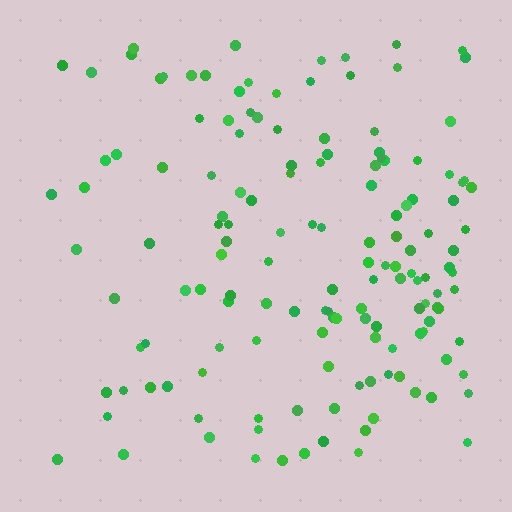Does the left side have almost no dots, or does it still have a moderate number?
Still a moderate number, just noticeably fewer than the right.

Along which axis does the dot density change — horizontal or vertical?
Horizontal.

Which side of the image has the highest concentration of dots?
The right.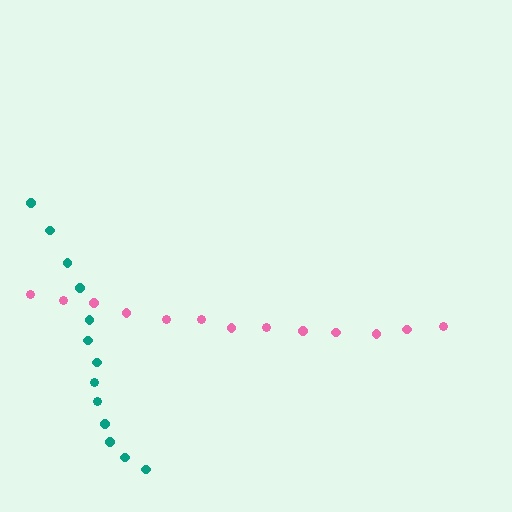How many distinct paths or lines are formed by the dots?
There are 2 distinct paths.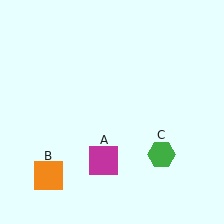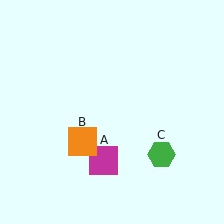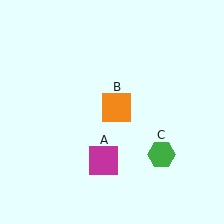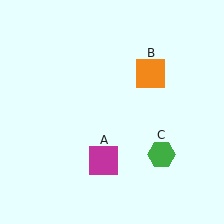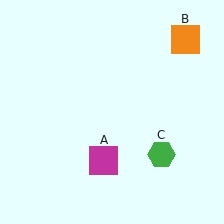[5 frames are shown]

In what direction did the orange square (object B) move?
The orange square (object B) moved up and to the right.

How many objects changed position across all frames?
1 object changed position: orange square (object B).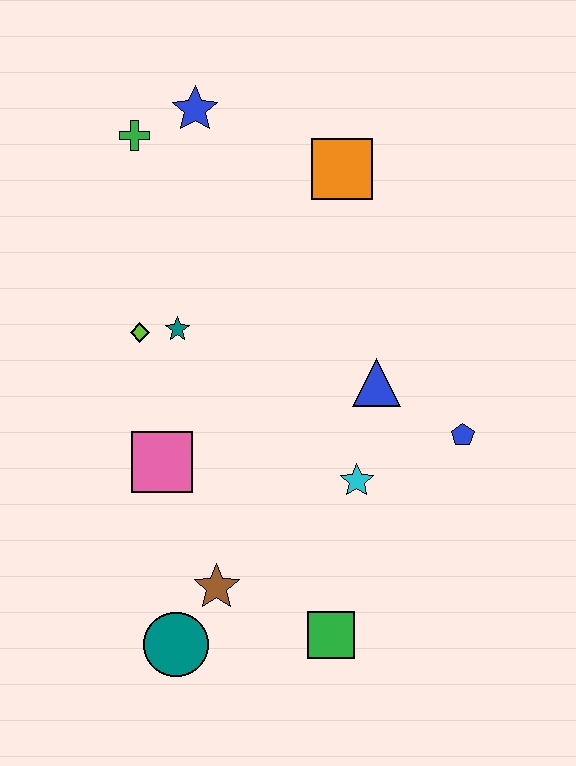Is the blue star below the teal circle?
No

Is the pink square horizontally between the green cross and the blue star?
Yes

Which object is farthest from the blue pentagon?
The green cross is farthest from the blue pentagon.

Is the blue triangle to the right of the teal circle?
Yes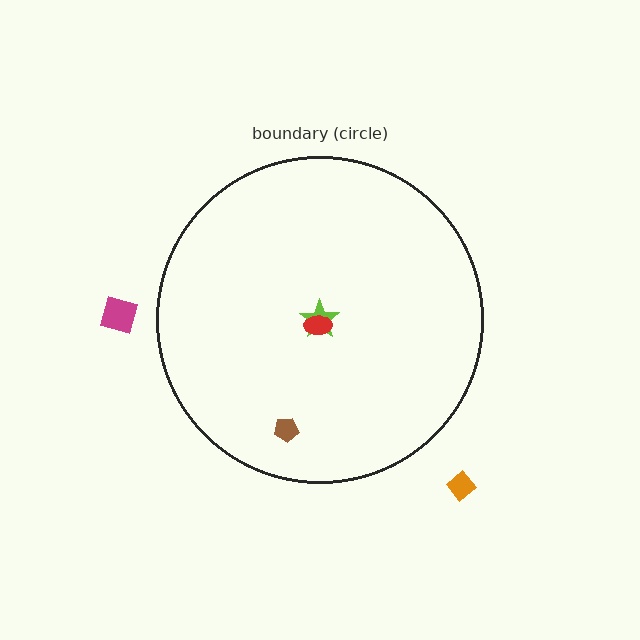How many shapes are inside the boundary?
3 inside, 2 outside.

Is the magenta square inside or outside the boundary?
Outside.